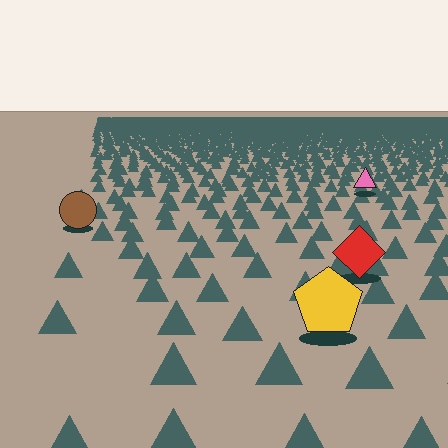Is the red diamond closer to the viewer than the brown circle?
Yes. The red diamond is closer — you can tell from the texture gradient: the ground texture is coarser near it.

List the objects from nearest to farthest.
From nearest to farthest: the yellow pentagon, the red diamond, the brown circle, the pink triangle.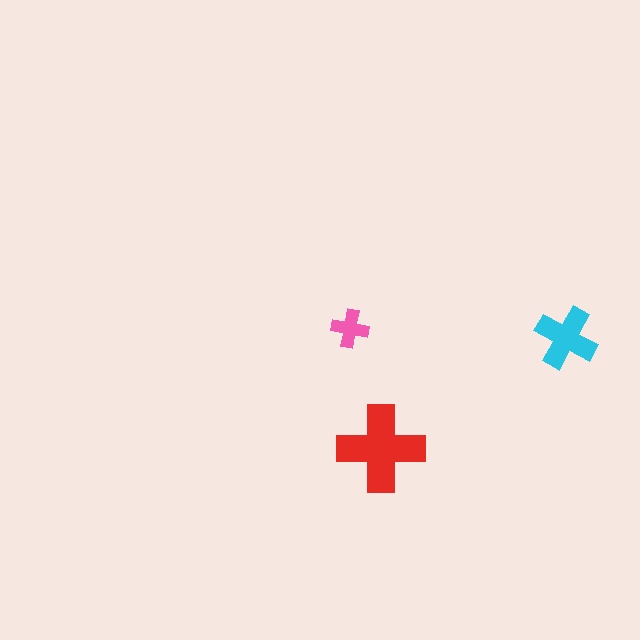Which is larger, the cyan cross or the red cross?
The red one.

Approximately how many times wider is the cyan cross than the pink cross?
About 1.5 times wider.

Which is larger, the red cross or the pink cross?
The red one.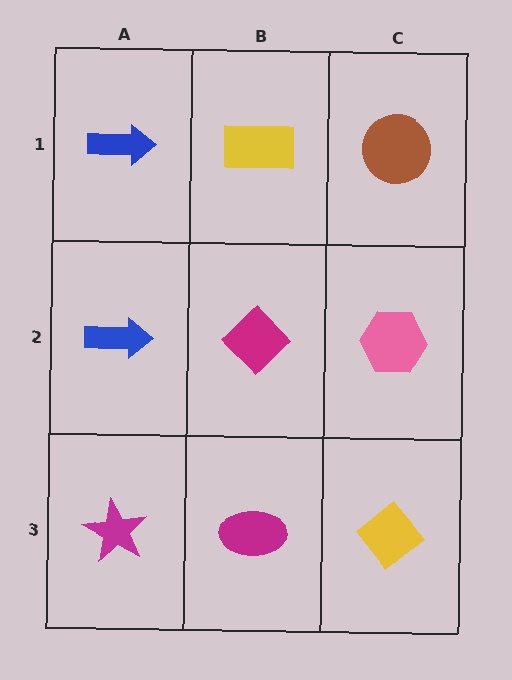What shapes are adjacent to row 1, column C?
A pink hexagon (row 2, column C), a yellow rectangle (row 1, column B).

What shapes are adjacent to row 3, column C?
A pink hexagon (row 2, column C), a magenta ellipse (row 3, column B).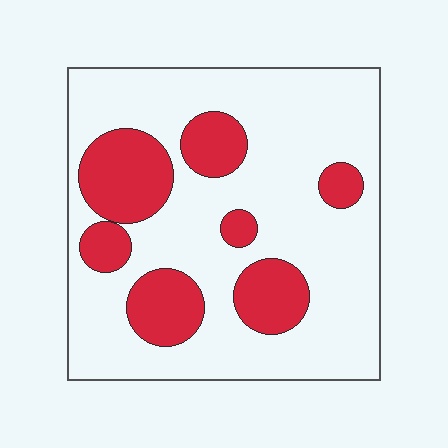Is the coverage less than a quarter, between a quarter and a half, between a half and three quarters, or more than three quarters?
Between a quarter and a half.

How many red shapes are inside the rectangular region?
7.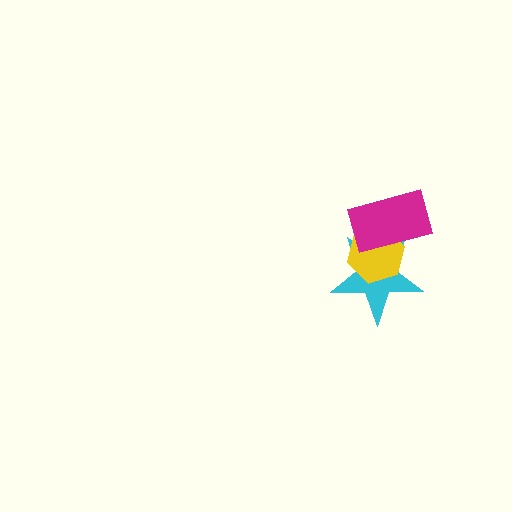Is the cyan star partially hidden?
Yes, it is partially covered by another shape.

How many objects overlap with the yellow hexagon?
2 objects overlap with the yellow hexagon.